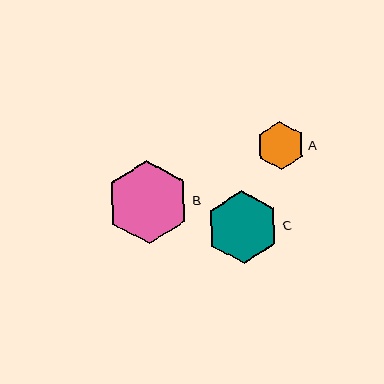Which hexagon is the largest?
Hexagon B is the largest with a size of approximately 83 pixels.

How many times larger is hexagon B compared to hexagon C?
Hexagon B is approximately 1.1 times the size of hexagon C.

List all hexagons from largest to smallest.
From largest to smallest: B, C, A.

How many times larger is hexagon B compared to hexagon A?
Hexagon B is approximately 1.7 times the size of hexagon A.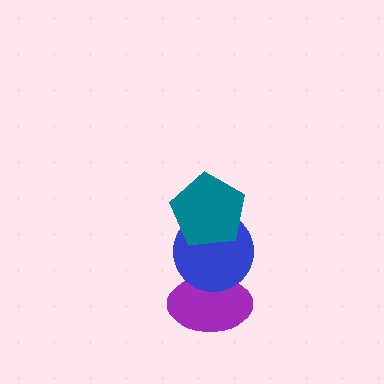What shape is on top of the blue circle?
The teal pentagon is on top of the blue circle.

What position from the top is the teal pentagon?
The teal pentagon is 1st from the top.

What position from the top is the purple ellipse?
The purple ellipse is 3rd from the top.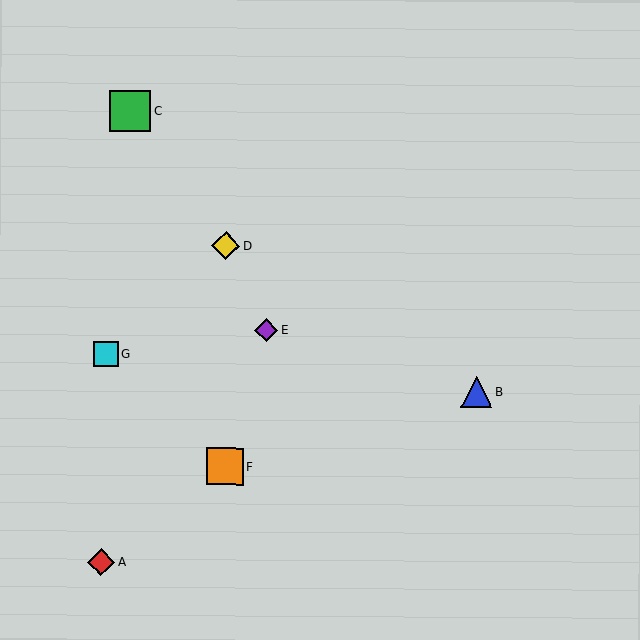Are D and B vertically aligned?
No, D is at x≈226 and B is at x≈476.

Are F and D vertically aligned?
Yes, both are at x≈225.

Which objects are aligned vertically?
Objects D, F are aligned vertically.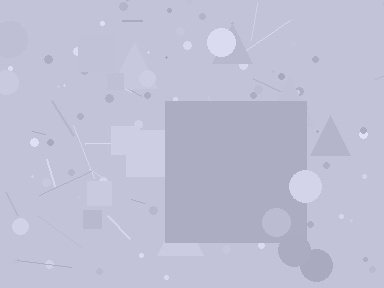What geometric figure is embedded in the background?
A square is embedded in the background.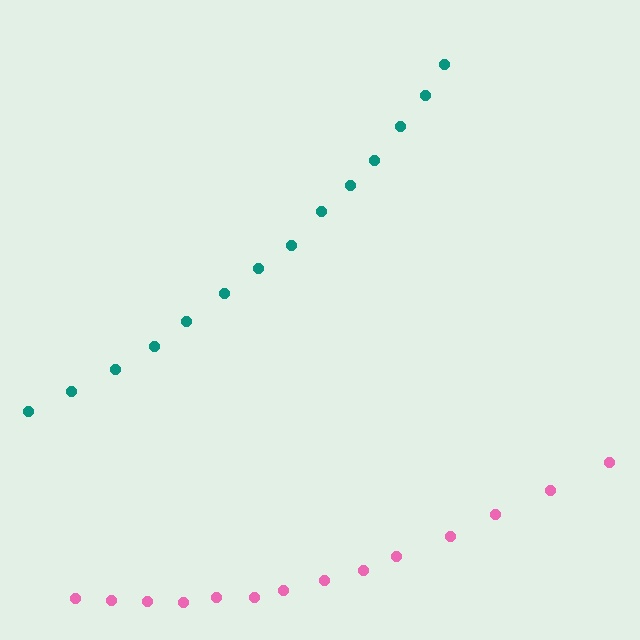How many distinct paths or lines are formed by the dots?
There are 2 distinct paths.